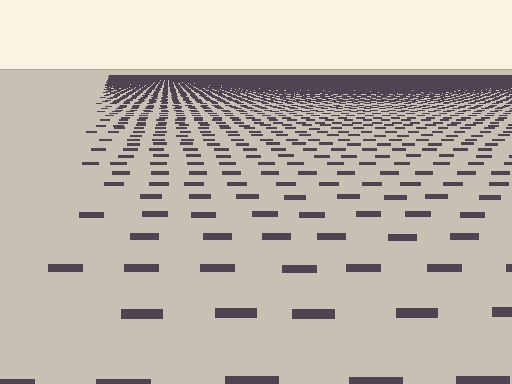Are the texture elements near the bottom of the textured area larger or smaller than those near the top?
Larger. Near the bottom, elements are closer to the viewer and appear at a bigger on-screen size.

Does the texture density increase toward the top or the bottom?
Density increases toward the top.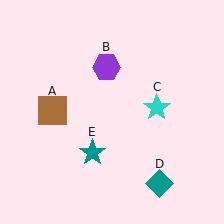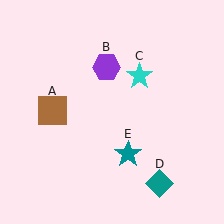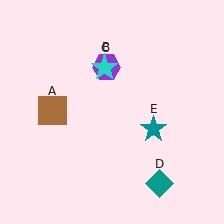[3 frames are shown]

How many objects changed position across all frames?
2 objects changed position: cyan star (object C), teal star (object E).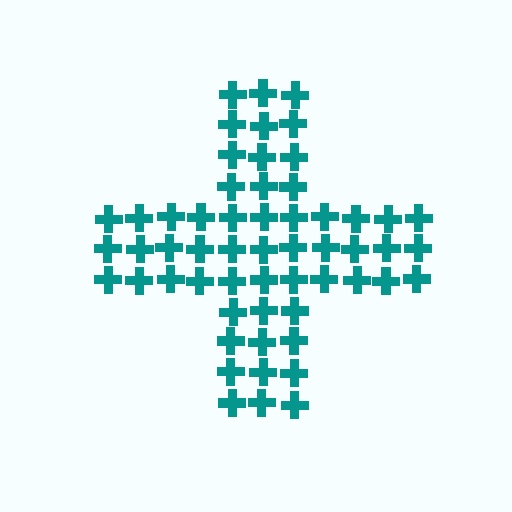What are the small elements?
The small elements are crosses.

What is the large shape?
The large shape is a cross.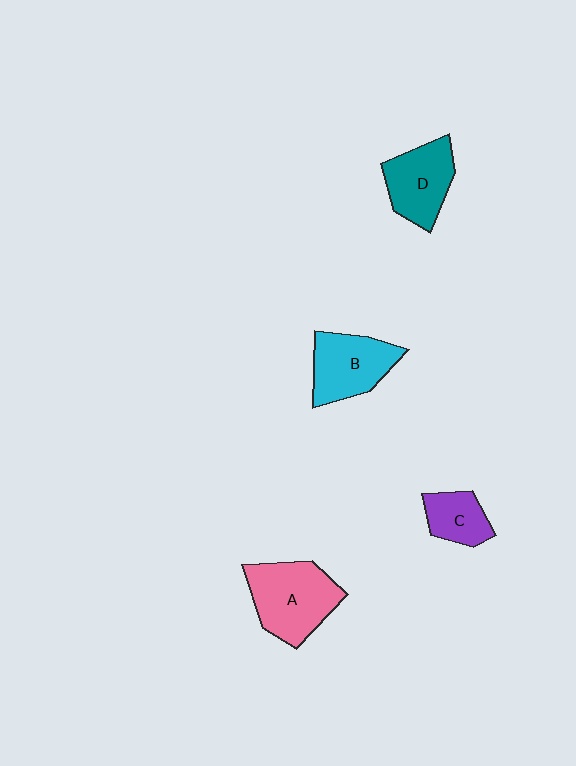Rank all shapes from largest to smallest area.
From largest to smallest: A (pink), B (cyan), D (teal), C (purple).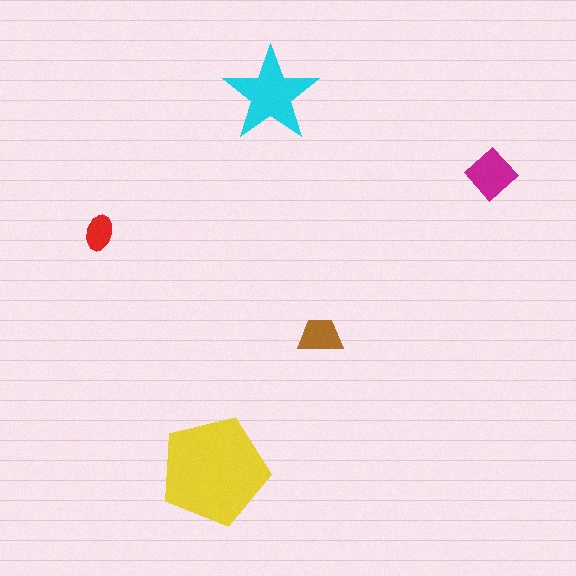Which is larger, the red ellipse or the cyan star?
The cyan star.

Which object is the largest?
The yellow pentagon.